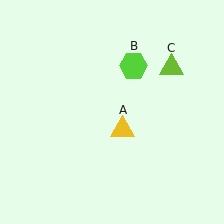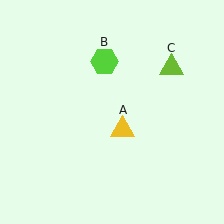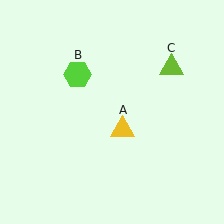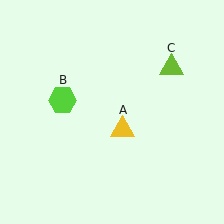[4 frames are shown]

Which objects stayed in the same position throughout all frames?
Yellow triangle (object A) and lime triangle (object C) remained stationary.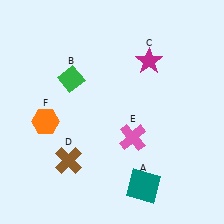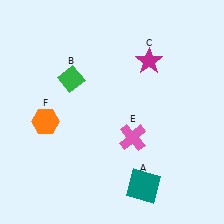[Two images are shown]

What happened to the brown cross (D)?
The brown cross (D) was removed in Image 2. It was in the bottom-left area of Image 1.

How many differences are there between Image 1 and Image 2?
There is 1 difference between the two images.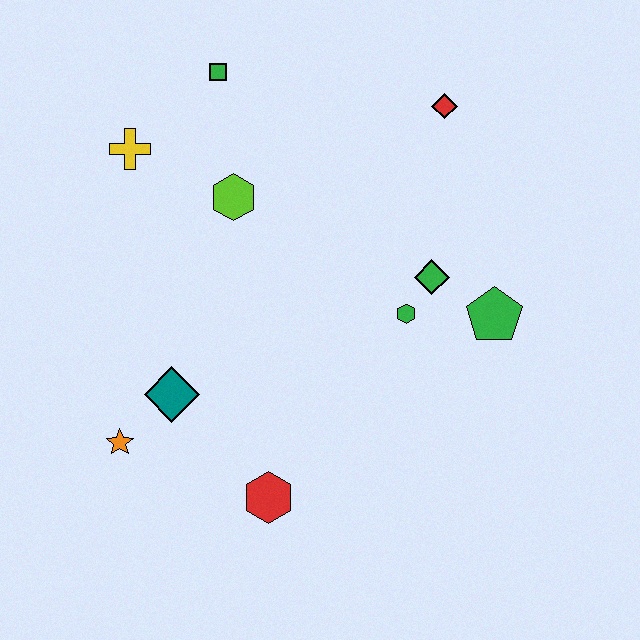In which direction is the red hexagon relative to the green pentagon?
The red hexagon is to the left of the green pentagon.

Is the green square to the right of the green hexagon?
No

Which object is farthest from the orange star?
The red diamond is farthest from the orange star.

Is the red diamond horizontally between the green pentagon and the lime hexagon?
Yes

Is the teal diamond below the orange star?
No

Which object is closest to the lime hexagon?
The yellow cross is closest to the lime hexagon.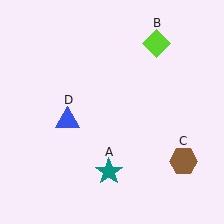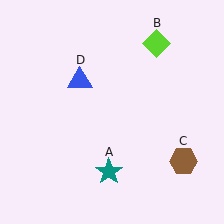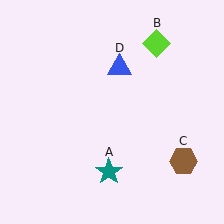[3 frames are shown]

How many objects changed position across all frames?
1 object changed position: blue triangle (object D).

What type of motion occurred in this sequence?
The blue triangle (object D) rotated clockwise around the center of the scene.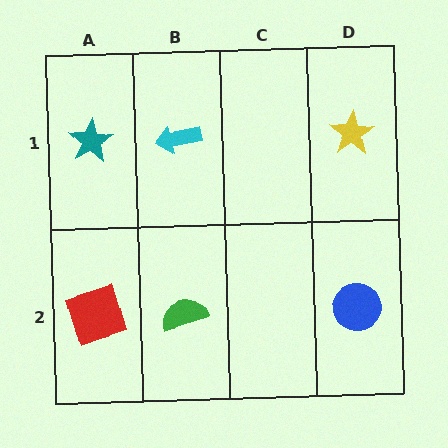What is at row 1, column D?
A yellow star.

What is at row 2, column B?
A green semicircle.